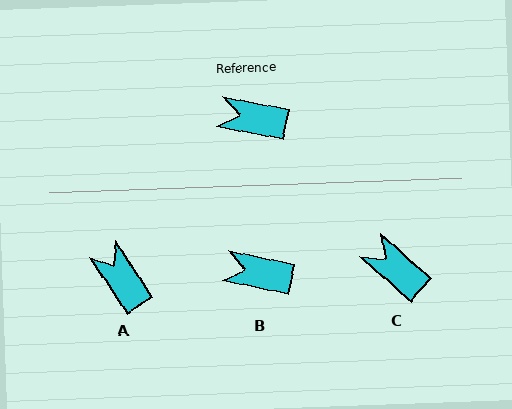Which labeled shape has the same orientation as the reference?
B.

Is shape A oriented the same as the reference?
No, it is off by about 46 degrees.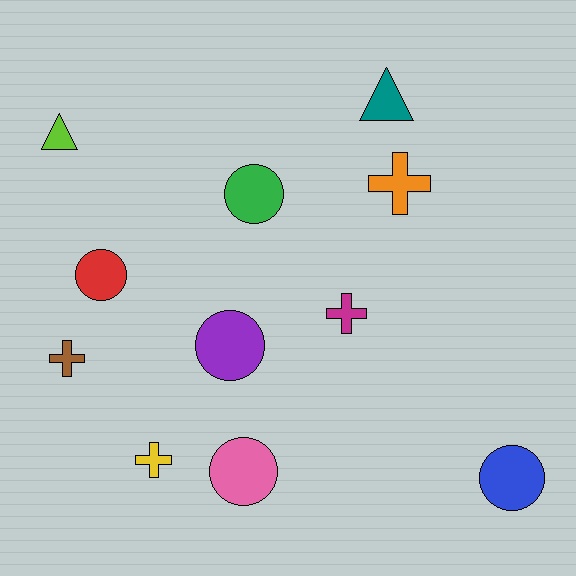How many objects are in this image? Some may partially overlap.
There are 11 objects.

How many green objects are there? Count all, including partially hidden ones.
There is 1 green object.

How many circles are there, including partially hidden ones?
There are 5 circles.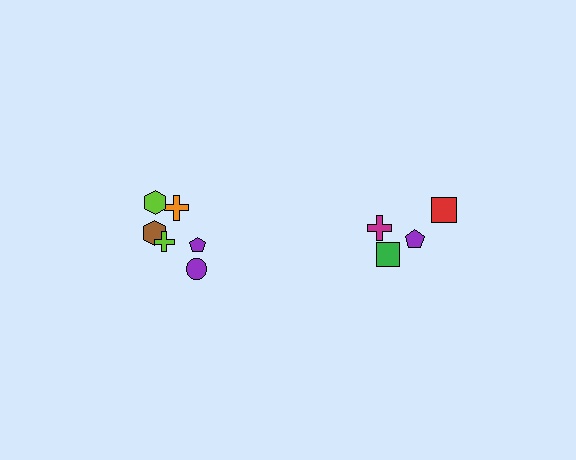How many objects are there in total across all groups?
There are 10 objects.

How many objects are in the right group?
There are 4 objects.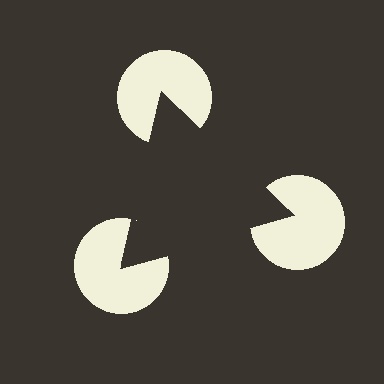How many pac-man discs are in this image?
There are 3 — one at each vertex of the illusory triangle.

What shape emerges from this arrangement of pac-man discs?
An illusory triangle — its edges are inferred from the aligned wedge cuts in the pac-man discs, not physically drawn.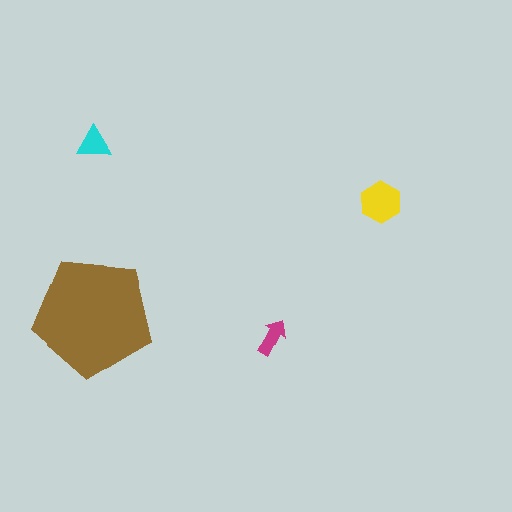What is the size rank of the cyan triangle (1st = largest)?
3rd.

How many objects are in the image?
There are 4 objects in the image.